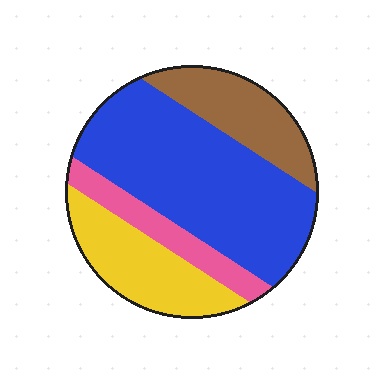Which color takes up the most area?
Blue, at roughly 50%.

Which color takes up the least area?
Pink, at roughly 10%.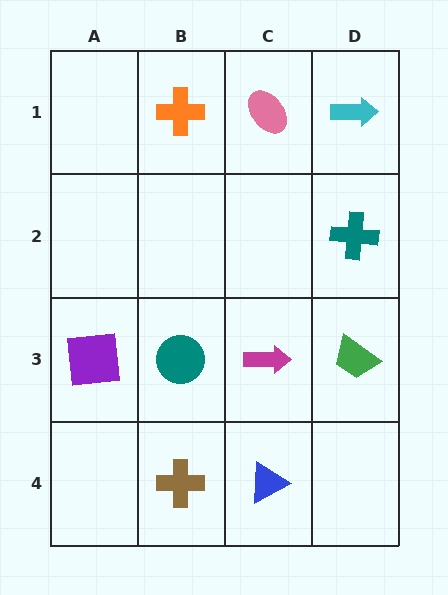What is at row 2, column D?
A teal cross.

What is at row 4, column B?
A brown cross.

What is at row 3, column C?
A magenta arrow.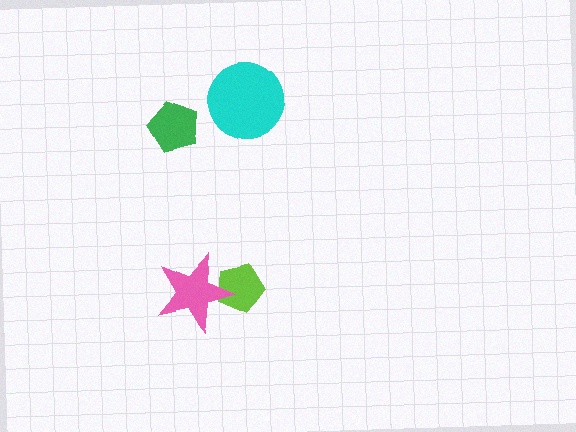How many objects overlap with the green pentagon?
0 objects overlap with the green pentagon.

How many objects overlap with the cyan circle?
0 objects overlap with the cyan circle.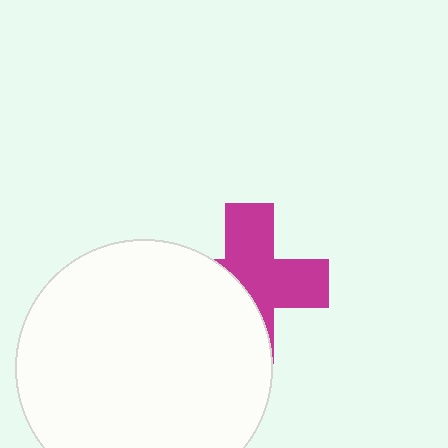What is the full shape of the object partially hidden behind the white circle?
The partially hidden object is a magenta cross.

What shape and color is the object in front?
The object in front is a white circle.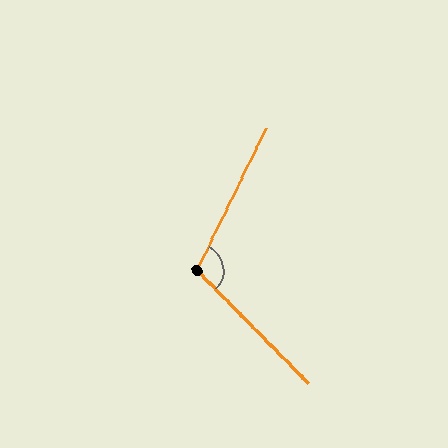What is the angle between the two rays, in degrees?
Approximately 110 degrees.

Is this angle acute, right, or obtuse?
It is obtuse.